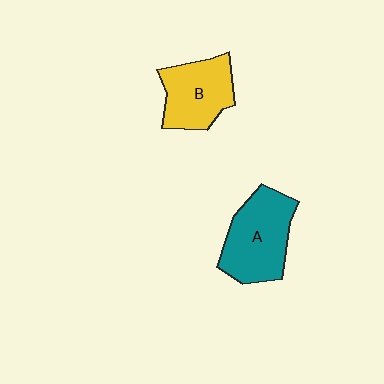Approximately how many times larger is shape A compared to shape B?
Approximately 1.2 times.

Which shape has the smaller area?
Shape B (yellow).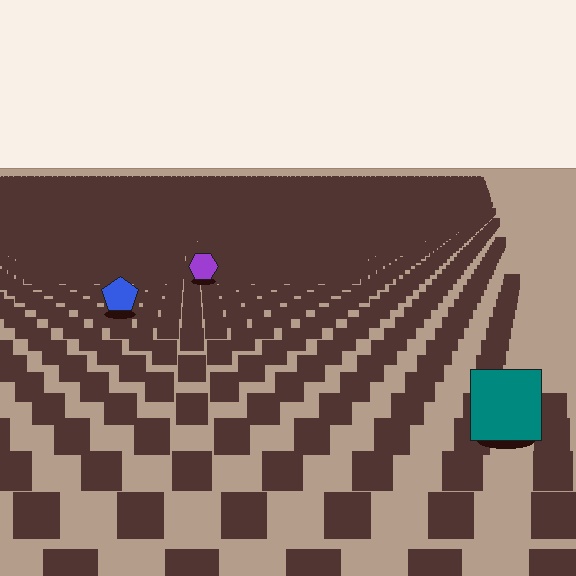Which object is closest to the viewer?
The teal square is closest. The texture marks near it are larger and more spread out.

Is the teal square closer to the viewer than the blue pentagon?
Yes. The teal square is closer — you can tell from the texture gradient: the ground texture is coarser near it.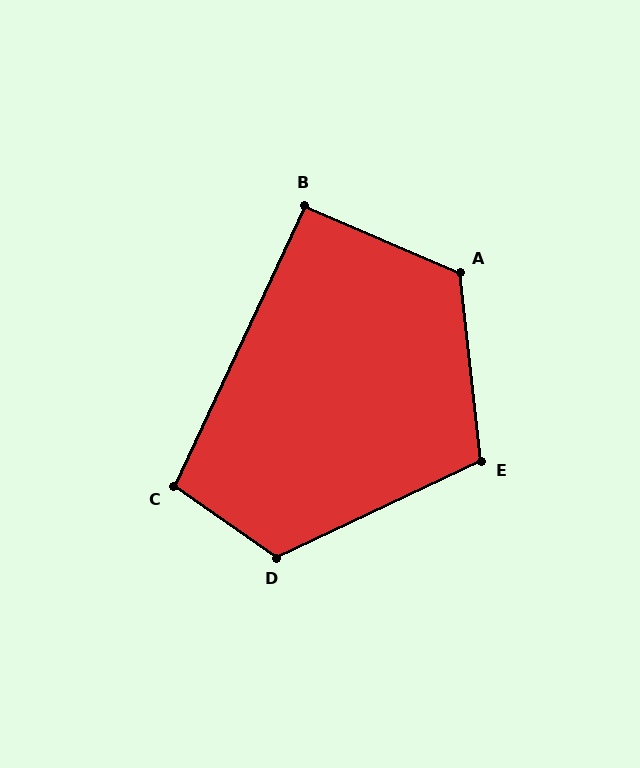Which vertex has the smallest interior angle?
B, at approximately 92 degrees.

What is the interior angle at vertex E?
Approximately 109 degrees (obtuse).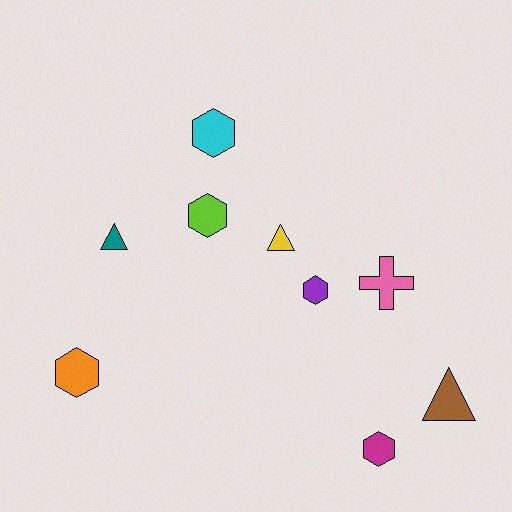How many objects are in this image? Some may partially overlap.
There are 9 objects.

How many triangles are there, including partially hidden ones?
There are 3 triangles.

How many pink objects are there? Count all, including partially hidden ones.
There is 1 pink object.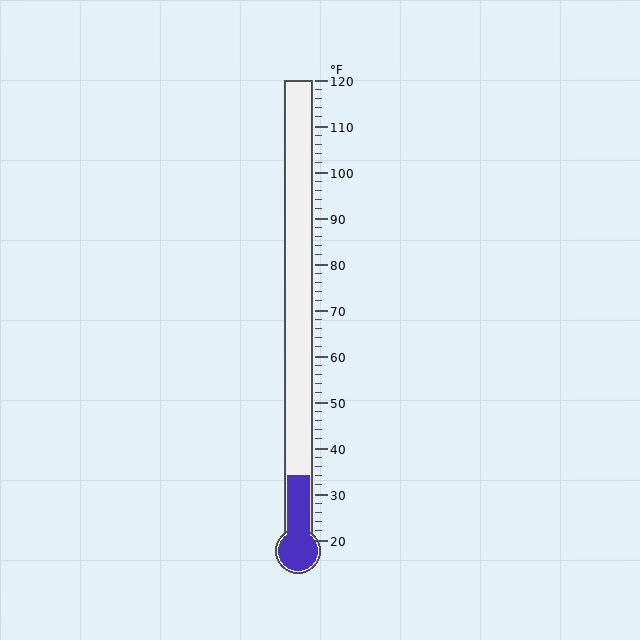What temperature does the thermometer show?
The thermometer shows approximately 34°F.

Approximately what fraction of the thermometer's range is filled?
The thermometer is filled to approximately 15% of its range.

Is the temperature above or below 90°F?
The temperature is below 90°F.